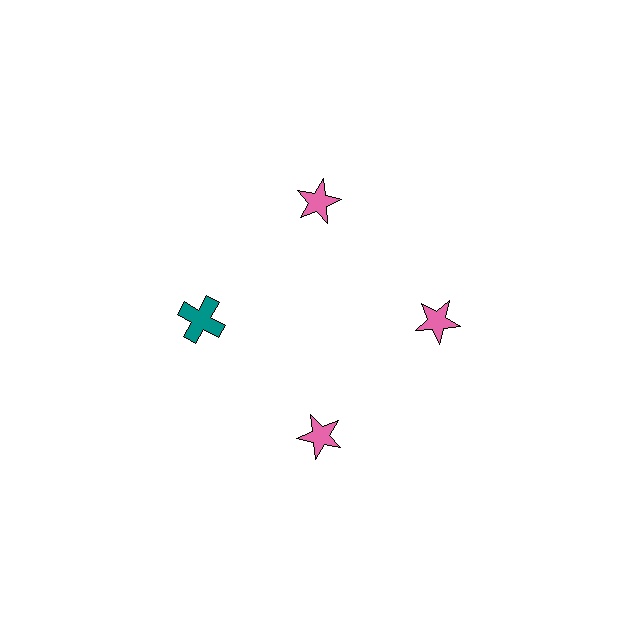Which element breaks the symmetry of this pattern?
The teal cross at roughly the 9 o'clock position breaks the symmetry. All other shapes are pink stars.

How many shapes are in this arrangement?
There are 4 shapes arranged in a ring pattern.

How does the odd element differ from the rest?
It differs in both color (teal instead of pink) and shape (cross instead of star).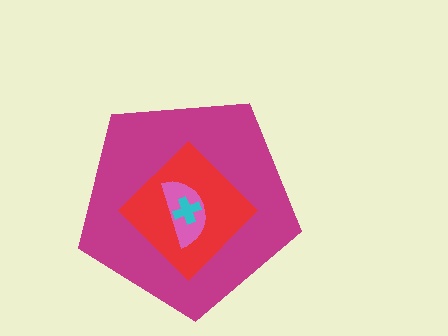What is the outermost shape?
The magenta pentagon.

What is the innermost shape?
The cyan cross.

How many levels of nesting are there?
4.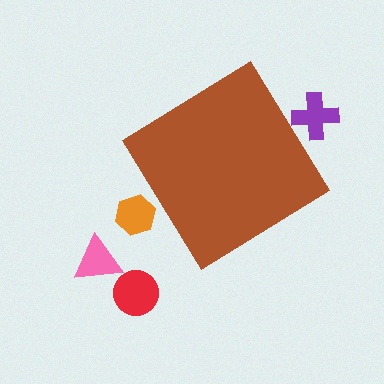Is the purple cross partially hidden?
Yes, the purple cross is partially hidden behind the brown diamond.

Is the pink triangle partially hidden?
No, the pink triangle is fully visible.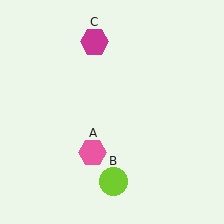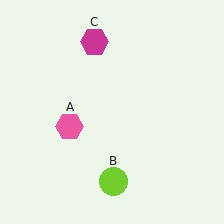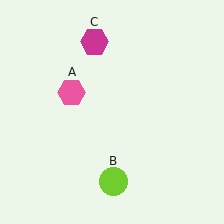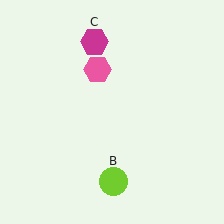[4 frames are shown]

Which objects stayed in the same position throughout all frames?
Lime circle (object B) and magenta hexagon (object C) remained stationary.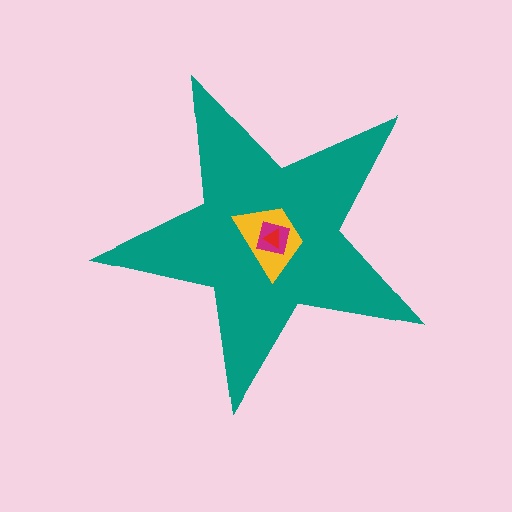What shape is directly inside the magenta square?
The red triangle.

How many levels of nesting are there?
4.